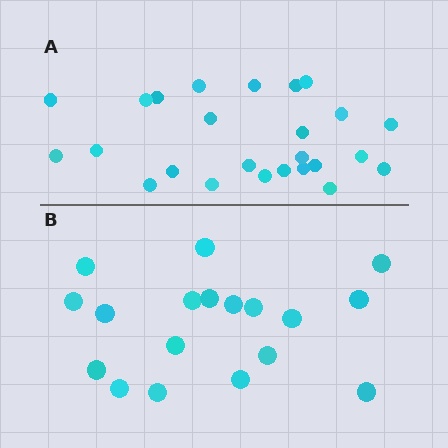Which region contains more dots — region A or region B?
Region A (the top region) has more dots.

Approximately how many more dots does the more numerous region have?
Region A has roughly 8 or so more dots than region B.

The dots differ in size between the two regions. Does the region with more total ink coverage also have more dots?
No. Region B has more total ink coverage because its dots are larger, but region A actually contains more individual dots. Total area can be misleading — the number of items is what matters here.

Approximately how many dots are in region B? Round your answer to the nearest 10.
About 20 dots. (The exact count is 18, which rounds to 20.)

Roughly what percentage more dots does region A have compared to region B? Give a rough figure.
About 40% more.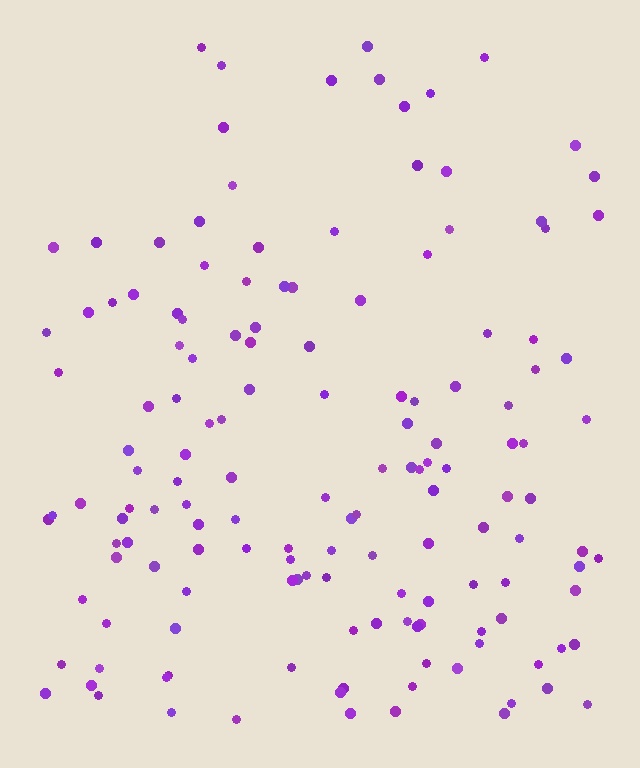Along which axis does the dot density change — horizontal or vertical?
Vertical.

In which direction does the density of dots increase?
From top to bottom, with the bottom side densest.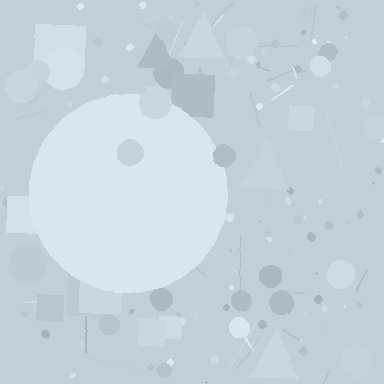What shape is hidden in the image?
A circle is hidden in the image.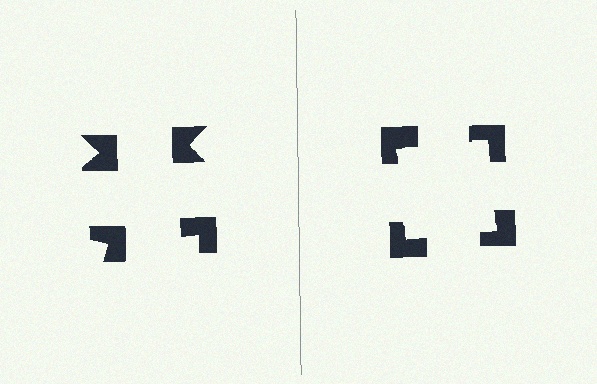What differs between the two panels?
The notched squares are positioned identically on both sides; only the wedge orientations differ. On the right they align to a square; on the left they are misaligned.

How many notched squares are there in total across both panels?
8 — 4 on each side.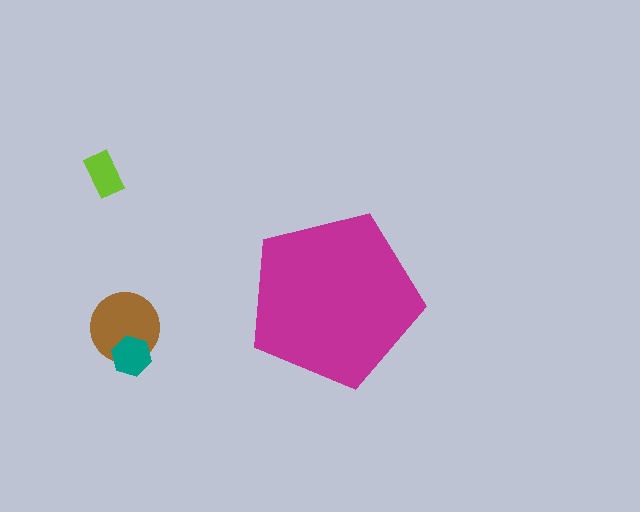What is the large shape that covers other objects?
A magenta pentagon.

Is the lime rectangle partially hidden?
No, the lime rectangle is fully visible.